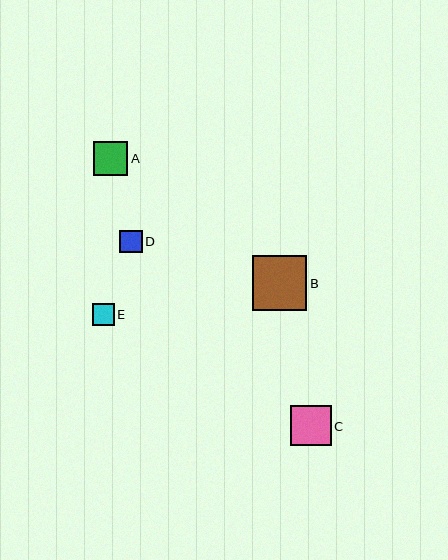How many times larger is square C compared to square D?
Square C is approximately 1.8 times the size of square D.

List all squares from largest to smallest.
From largest to smallest: B, C, A, E, D.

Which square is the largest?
Square B is the largest with a size of approximately 55 pixels.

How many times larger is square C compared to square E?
Square C is approximately 1.8 times the size of square E.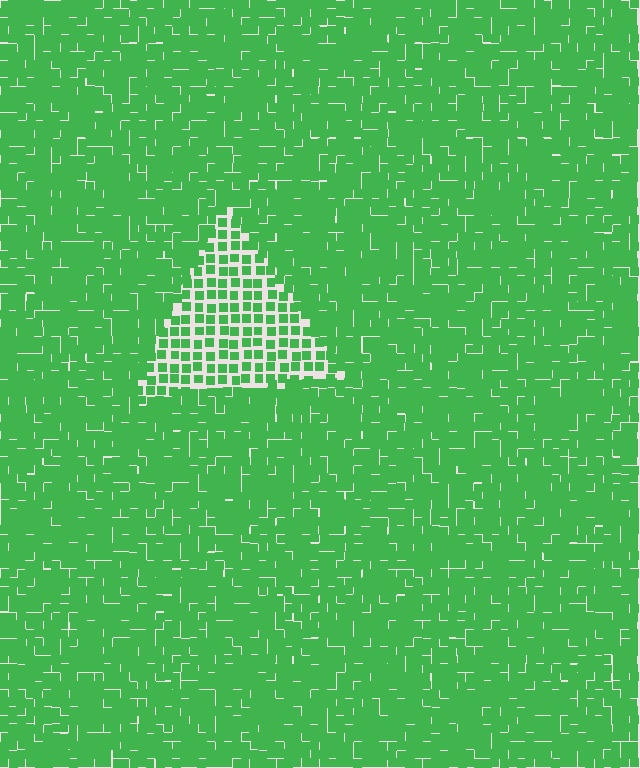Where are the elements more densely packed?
The elements are more densely packed outside the triangle boundary.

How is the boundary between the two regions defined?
The boundary is defined by a change in element density (approximately 2.0x ratio). All elements are the same color, size, and shape.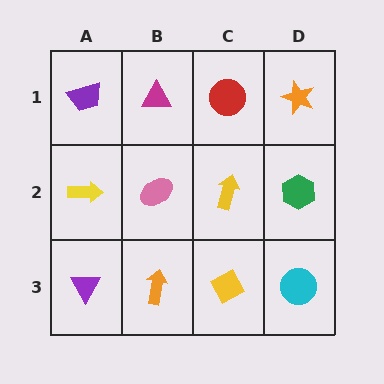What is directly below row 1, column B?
A pink ellipse.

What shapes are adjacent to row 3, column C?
A yellow arrow (row 2, column C), an orange arrow (row 3, column B), a cyan circle (row 3, column D).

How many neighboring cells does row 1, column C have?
3.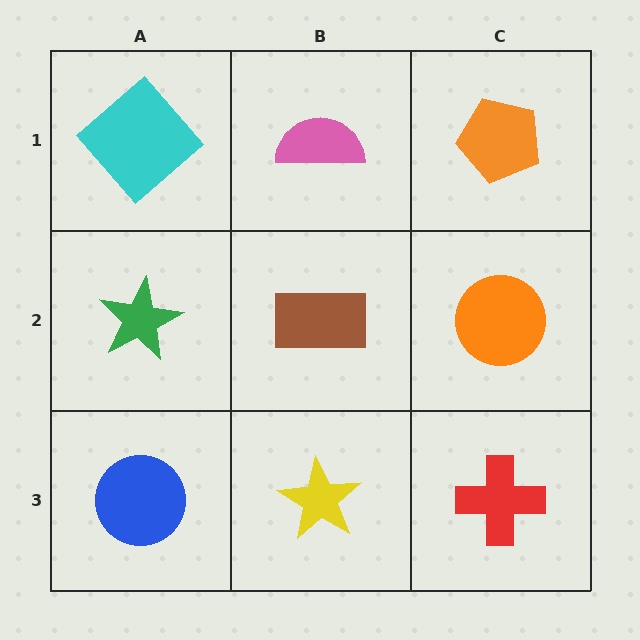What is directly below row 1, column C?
An orange circle.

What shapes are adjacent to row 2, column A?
A cyan diamond (row 1, column A), a blue circle (row 3, column A), a brown rectangle (row 2, column B).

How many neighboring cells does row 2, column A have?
3.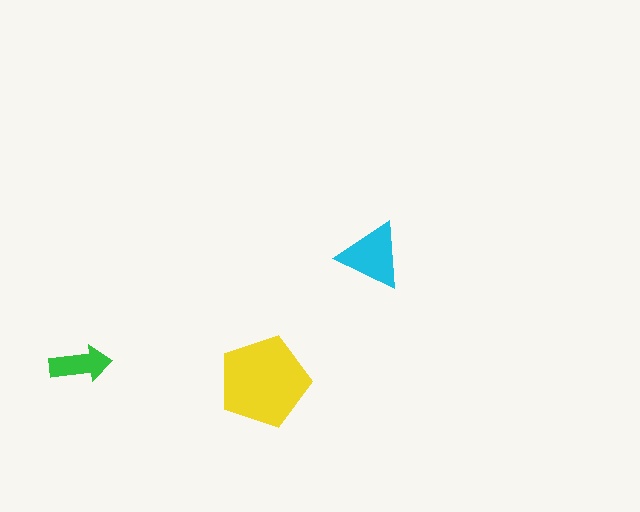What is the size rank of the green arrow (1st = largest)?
3rd.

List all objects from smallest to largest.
The green arrow, the cyan triangle, the yellow pentagon.